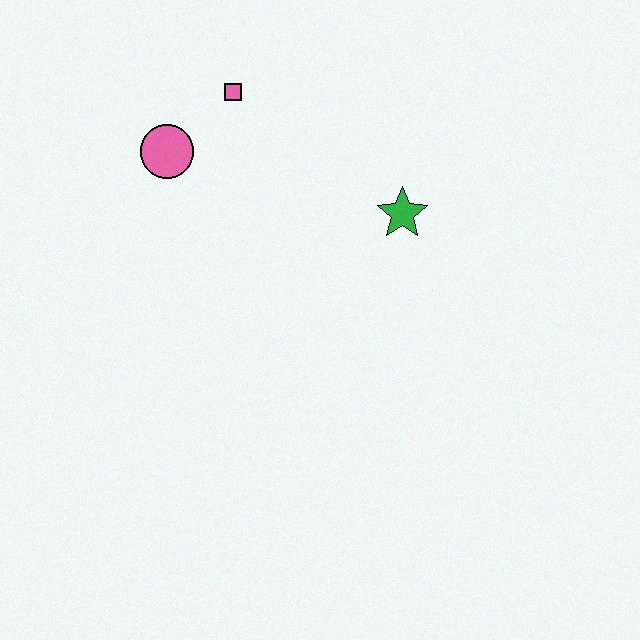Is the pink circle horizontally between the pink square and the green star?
No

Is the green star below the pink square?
Yes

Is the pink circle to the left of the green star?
Yes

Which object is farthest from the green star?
The pink circle is farthest from the green star.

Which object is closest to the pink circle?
The pink square is closest to the pink circle.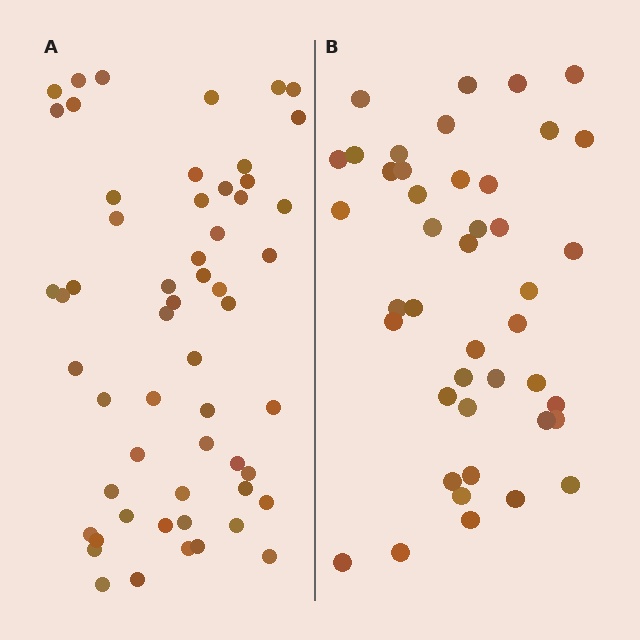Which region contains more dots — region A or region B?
Region A (the left region) has more dots.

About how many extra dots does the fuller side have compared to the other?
Region A has approximately 15 more dots than region B.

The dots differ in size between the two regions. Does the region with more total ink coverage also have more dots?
No. Region B has more total ink coverage because its dots are larger, but region A actually contains more individual dots. Total area can be misleading — the number of items is what matters here.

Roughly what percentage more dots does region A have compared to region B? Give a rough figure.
About 30% more.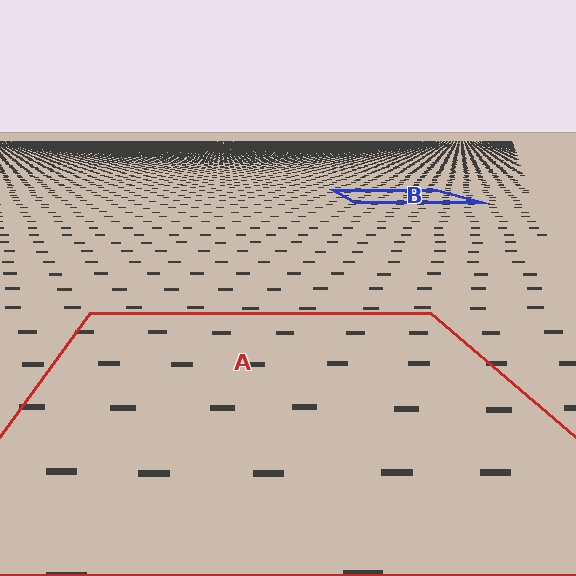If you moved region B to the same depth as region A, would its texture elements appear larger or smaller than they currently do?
They would appear larger. At a closer depth, the same texture elements are projected at a bigger on-screen size.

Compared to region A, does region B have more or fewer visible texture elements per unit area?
Region B has more texture elements per unit area — they are packed more densely because it is farther away.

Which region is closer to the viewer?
Region A is closer. The texture elements there are larger and more spread out.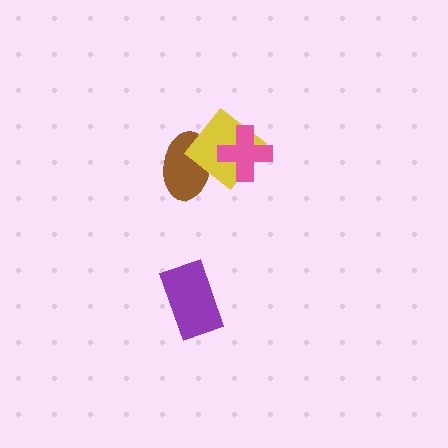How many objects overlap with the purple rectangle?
0 objects overlap with the purple rectangle.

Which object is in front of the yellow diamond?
The pink cross is in front of the yellow diamond.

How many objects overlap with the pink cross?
1 object overlaps with the pink cross.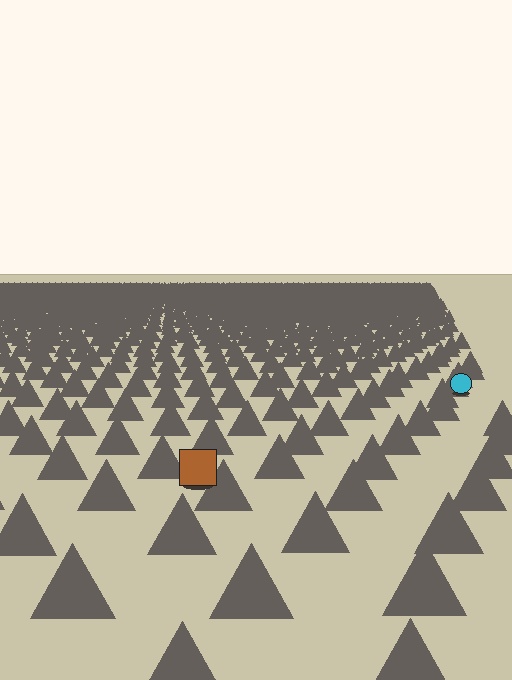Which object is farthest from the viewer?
The cyan circle is farthest from the viewer. It appears smaller and the ground texture around it is denser.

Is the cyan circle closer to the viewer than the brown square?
No. The brown square is closer — you can tell from the texture gradient: the ground texture is coarser near it.